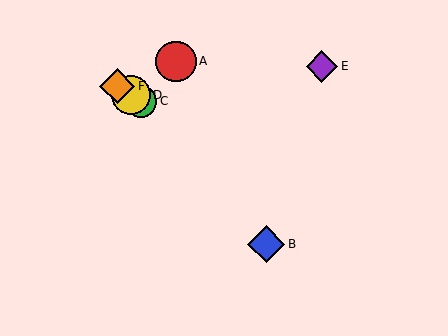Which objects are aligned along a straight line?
Objects C, D, F are aligned along a straight line.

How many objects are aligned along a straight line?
3 objects (C, D, F) are aligned along a straight line.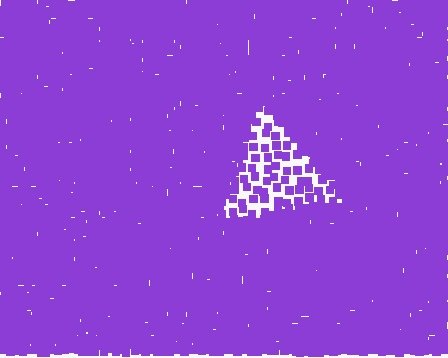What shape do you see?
I see a triangle.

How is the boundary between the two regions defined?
The boundary is defined by a change in element density (approximately 3.0x ratio). All elements are the same color, size, and shape.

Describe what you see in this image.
The image contains small purple elements arranged at two different densities. A triangle-shaped region is visible where the elements are less densely packed than the surrounding area.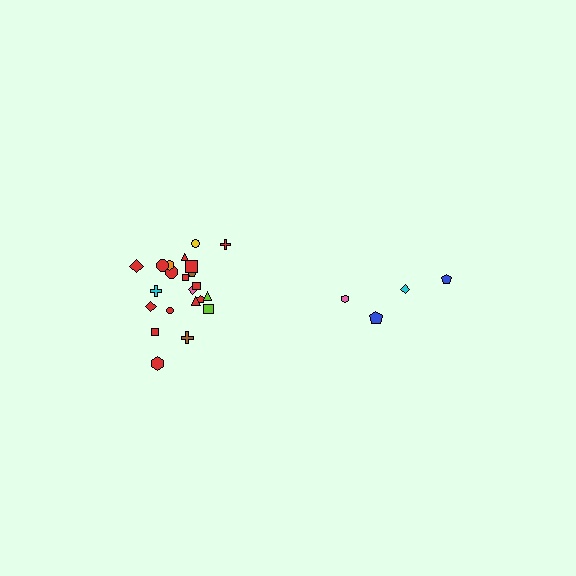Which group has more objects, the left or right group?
The left group.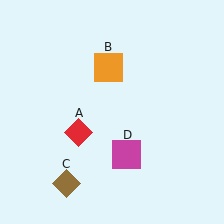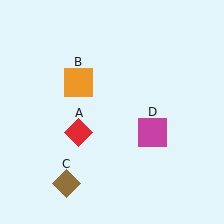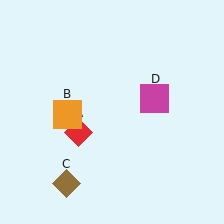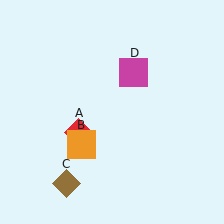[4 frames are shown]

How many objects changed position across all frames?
2 objects changed position: orange square (object B), magenta square (object D).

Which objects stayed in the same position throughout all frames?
Red diamond (object A) and brown diamond (object C) remained stationary.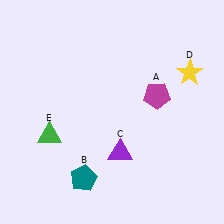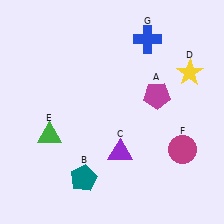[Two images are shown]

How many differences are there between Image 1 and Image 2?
There are 2 differences between the two images.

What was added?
A magenta circle (F), a blue cross (G) were added in Image 2.